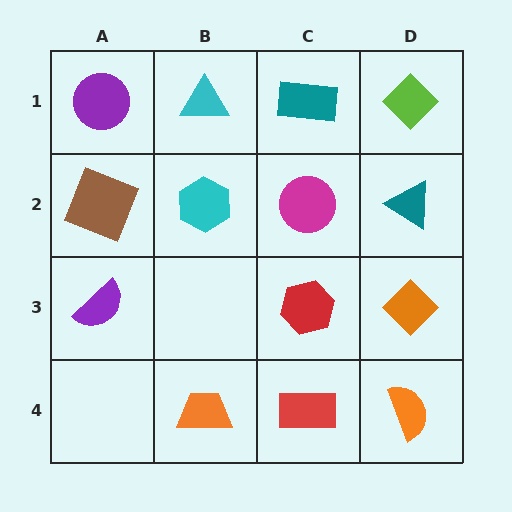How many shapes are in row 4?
3 shapes.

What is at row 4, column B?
An orange trapezoid.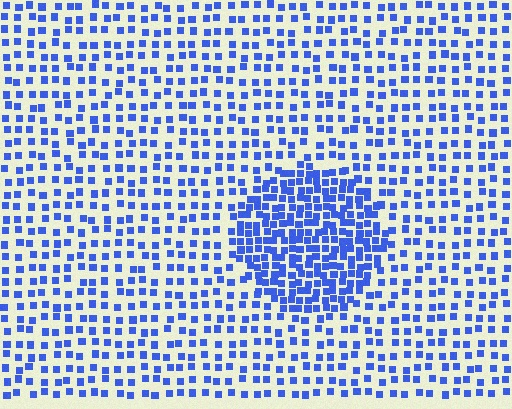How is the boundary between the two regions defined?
The boundary is defined by a change in element density (approximately 2.2x ratio). All elements are the same color, size, and shape.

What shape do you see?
I see a circle.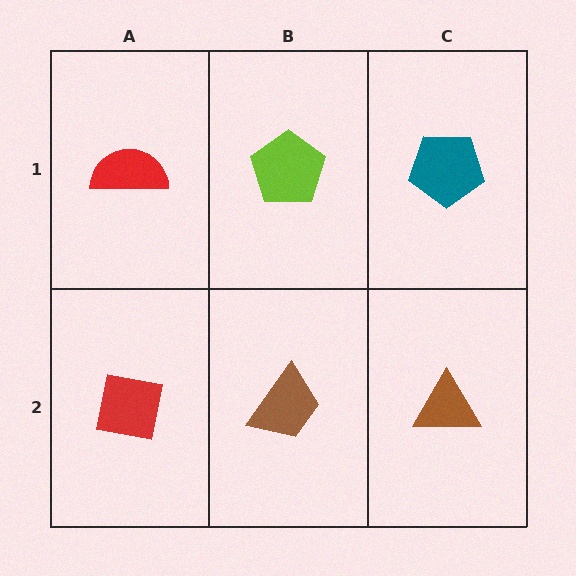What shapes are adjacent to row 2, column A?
A red semicircle (row 1, column A), a brown trapezoid (row 2, column B).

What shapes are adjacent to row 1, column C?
A brown triangle (row 2, column C), a lime pentagon (row 1, column B).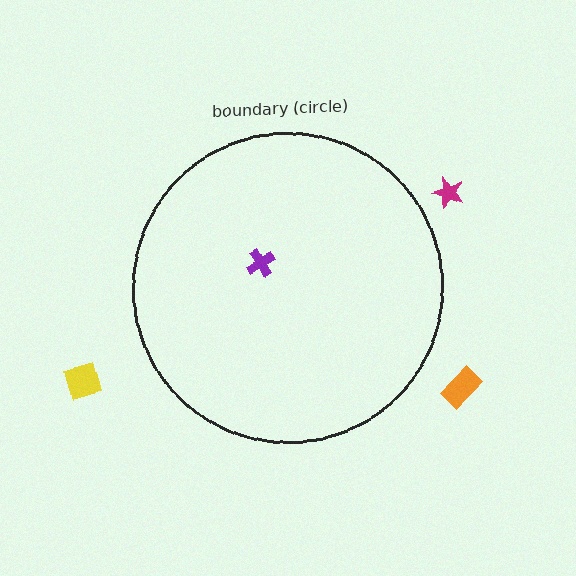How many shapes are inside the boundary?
1 inside, 3 outside.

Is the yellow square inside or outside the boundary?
Outside.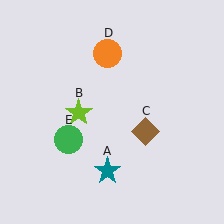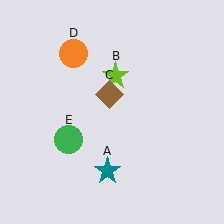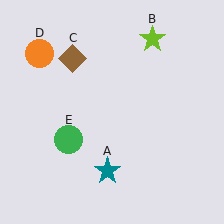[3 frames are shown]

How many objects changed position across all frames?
3 objects changed position: lime star (object B), brown diamond (object C), orange circle (object D).